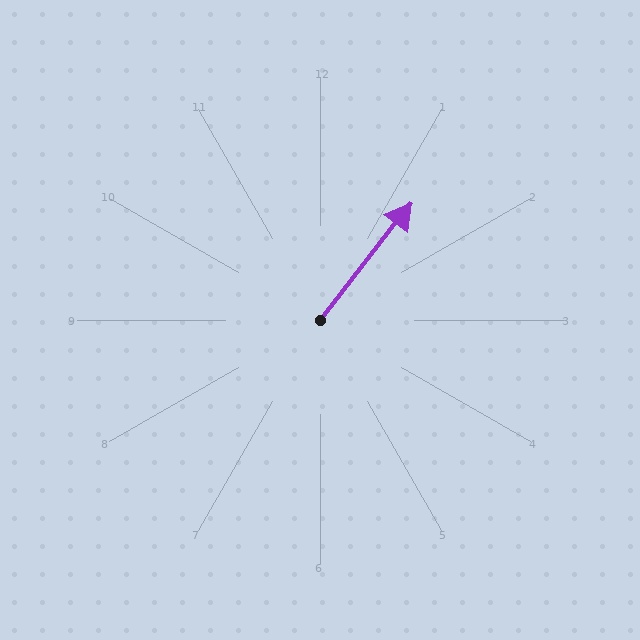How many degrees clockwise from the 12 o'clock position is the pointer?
Approximately 38 degrees.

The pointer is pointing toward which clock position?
Roughly 1 o'clock.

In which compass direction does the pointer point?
Northeast.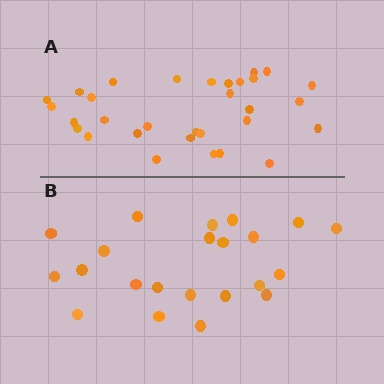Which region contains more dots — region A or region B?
Region A (the top region) has more dots.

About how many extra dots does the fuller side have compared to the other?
Region A has roughly 8 or so more dots than region B.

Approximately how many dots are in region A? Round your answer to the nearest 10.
About 30 dots. (The exact count is 31, which rounds to 30.)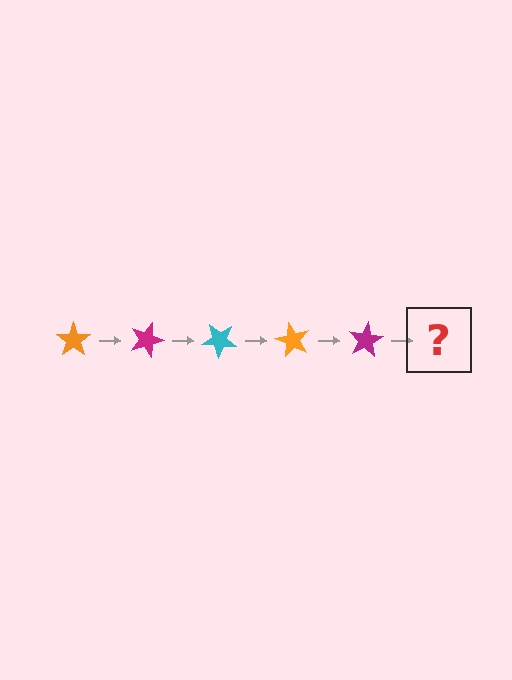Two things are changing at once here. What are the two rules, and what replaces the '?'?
The two rules are that it rotates 20 degrees each step and the color cycles through orange, magenta, and cyan. The '?' should be a cyan star, rotated 100 degrees from the start.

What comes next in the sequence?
The next element should be a cyan star, rotated 100 degrees from the start.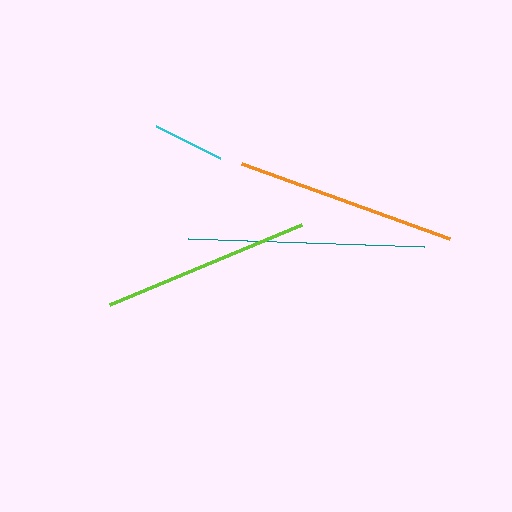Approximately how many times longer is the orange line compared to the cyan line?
The orange line is approximately 3.1 times the length of the cyan line.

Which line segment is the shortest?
The cyan line is the shortest at approximately 71 pixels.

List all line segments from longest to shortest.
From longest to shortest: teal, orange, lime, cyan.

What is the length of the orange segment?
The orange segment is approximately 221 pixels long.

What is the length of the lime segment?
The lime segment is approximately 209 pixels long.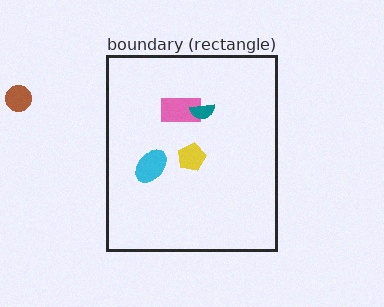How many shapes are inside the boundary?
4 inside, 1 outside.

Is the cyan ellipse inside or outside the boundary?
Inside.